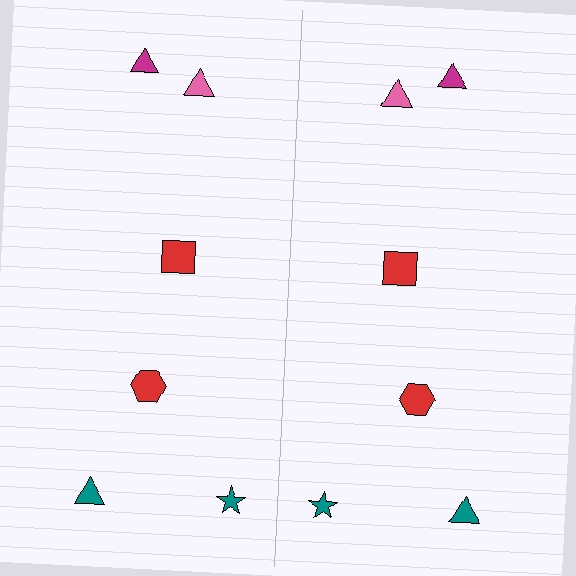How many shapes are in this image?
There are 12 shapes in this image.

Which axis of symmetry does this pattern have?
The pattern has a vertical axis of symmetry running through the center of the image.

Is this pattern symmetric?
Yes, this pattern has bilateral (reflection) symmetry.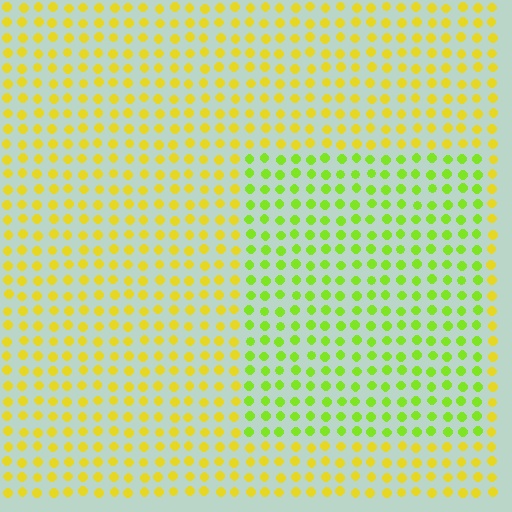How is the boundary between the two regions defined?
The boundary is defined purely by a slight shift in hue (about 36 degrees). Spacing, size, and orientation are identical on both sides.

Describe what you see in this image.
The image is filled with small yellow elements in a uniform arrangement. A rectangle-shaped region is visible where the elements are tinted to a slightly different hue, forming a subtle color boundary.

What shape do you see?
I see a rectangle.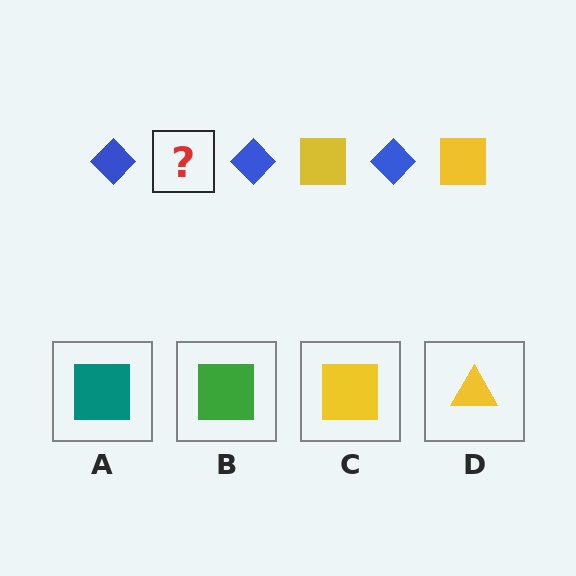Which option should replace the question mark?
Option C.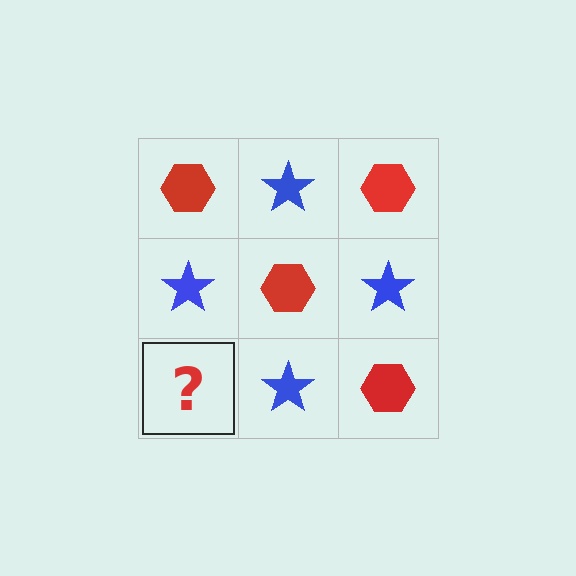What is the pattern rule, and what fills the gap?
The rule is that it alternates red hexagon and blue star in a checkerboard pattern. The gap should be filled with a red hexagon.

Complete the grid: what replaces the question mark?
The question mark should be replaced with a red hexagon.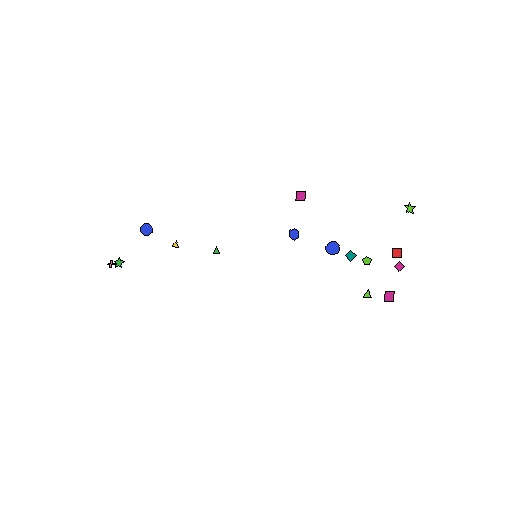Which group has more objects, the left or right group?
The right group.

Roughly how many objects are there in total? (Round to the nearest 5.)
Roughly 15 objects in total.